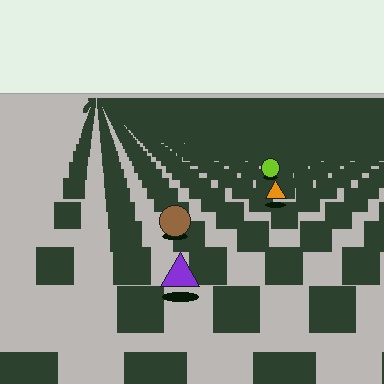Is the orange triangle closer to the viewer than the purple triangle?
No. The purple triangle is closer — you can tell from the texture gradient: the ground texture is coarser near it.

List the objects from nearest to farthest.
From nearest to farthest: the purple triangle, the brown circle, the orange triangle, the lime circle.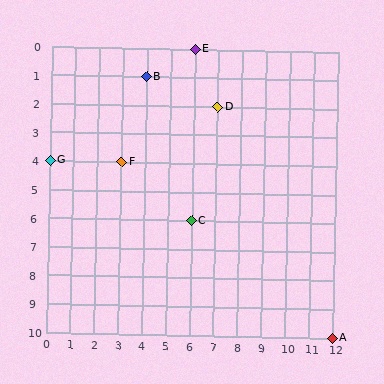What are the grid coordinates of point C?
Point C is at grid coordinates (6, 6).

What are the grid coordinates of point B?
Point B is at grid coordinates (4, 1).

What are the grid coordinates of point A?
Point A is at grid coordinates (12, 10).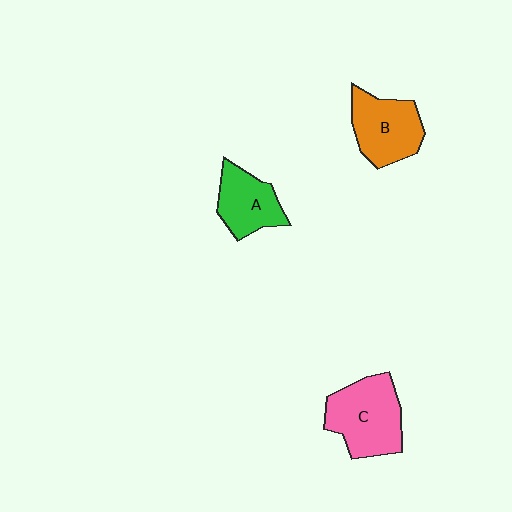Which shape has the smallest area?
Shape A (green).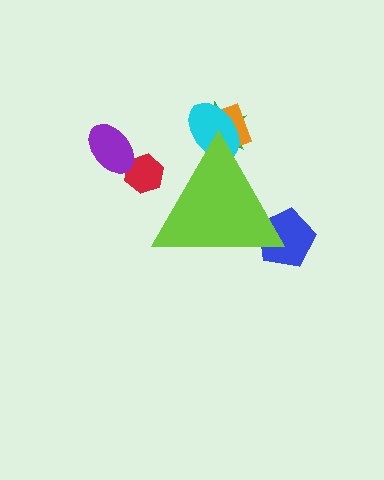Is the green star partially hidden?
Yes, the green star is partially hidden behind the lime triangle.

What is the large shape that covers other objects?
A lime triangle.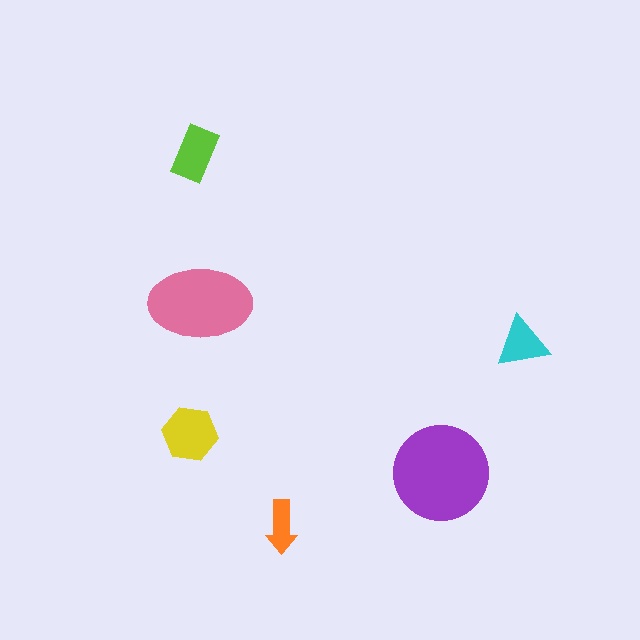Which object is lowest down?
The orange arrow is bottommost.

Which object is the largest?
The purple circle.